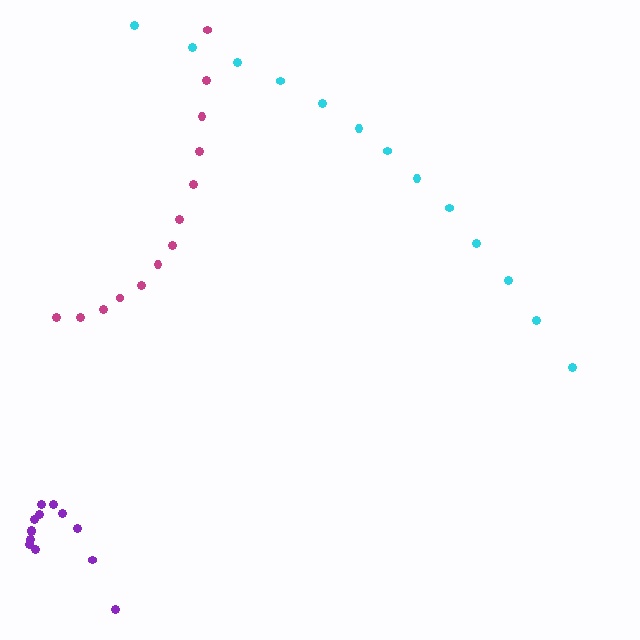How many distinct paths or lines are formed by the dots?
There are 3 distinct paths.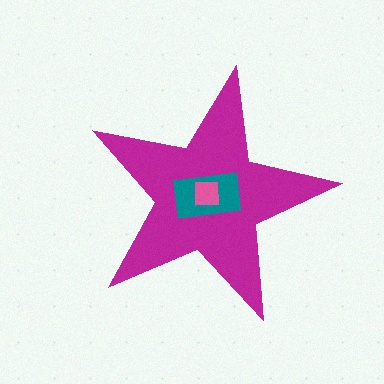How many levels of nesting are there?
3.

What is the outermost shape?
The magenta star.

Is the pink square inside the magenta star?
Yes.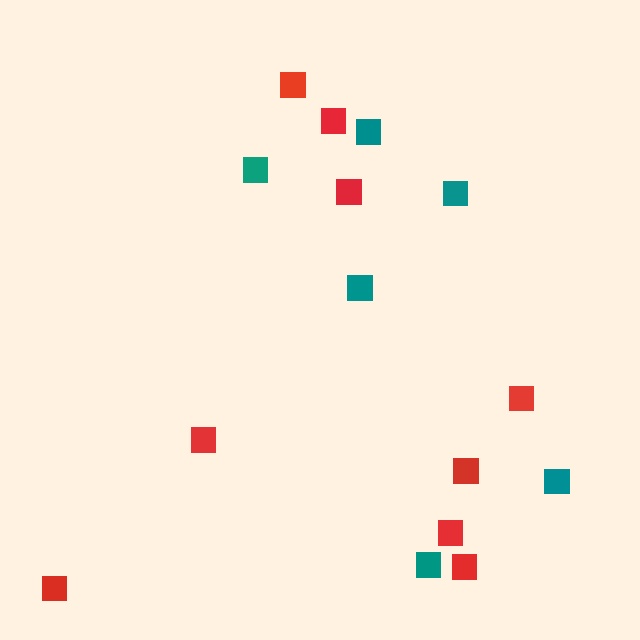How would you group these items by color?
There are 2 groups: one group of teal squares (6) and one group of red squares (9).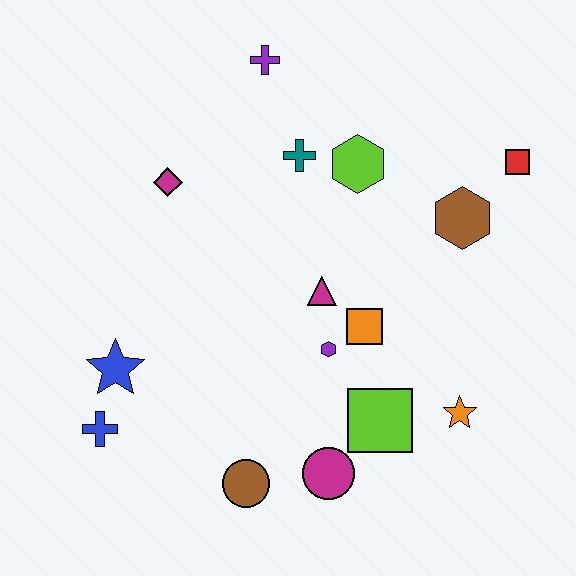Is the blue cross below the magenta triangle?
Yes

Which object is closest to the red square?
The brown hexagon is closest to the red square.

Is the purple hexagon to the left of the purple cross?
No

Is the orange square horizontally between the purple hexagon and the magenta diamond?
No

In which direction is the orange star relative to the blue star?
The orange star is to the right of the blue star.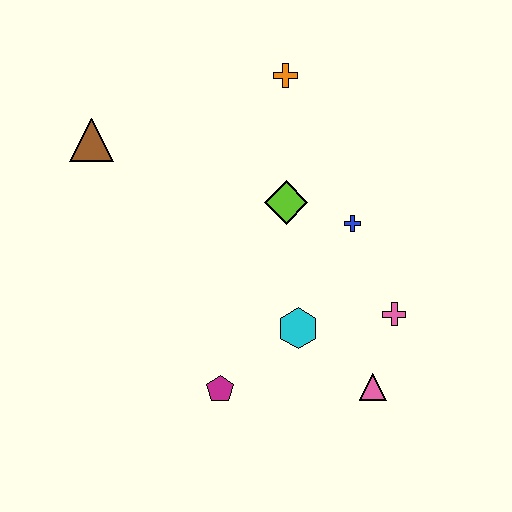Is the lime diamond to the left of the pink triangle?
Yes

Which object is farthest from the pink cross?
The brown triangle is farthest from the pink cross.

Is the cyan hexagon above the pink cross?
No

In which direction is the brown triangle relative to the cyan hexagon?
The brown triangle is to the left of the cyan hexagon.